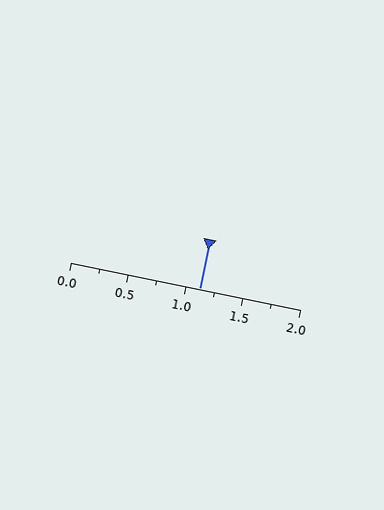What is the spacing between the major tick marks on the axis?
The major ticks are spaced 0.5 apart.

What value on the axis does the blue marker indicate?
The marker indicates approximately 1.12.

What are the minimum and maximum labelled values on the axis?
The axis runs from 0.0 to 2.0.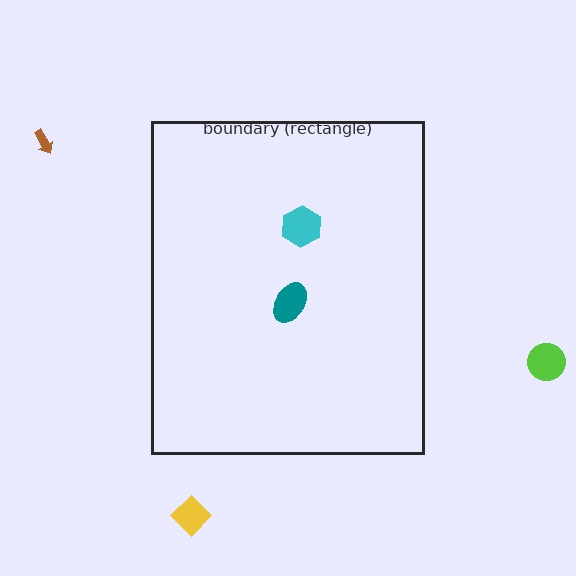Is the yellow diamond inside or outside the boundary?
Outside.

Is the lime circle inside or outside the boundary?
Outside.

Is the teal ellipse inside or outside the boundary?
Inside.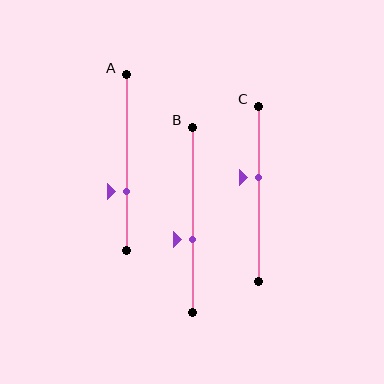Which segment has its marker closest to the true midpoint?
Segment C has its marker closest to the true midpoint.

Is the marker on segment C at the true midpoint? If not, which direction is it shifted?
No, the marker on segment C is shifted upward by about 9% of the segment length.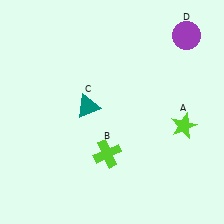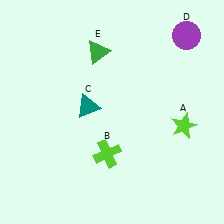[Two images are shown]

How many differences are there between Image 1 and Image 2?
There is 1 difference between the two images.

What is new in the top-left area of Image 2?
A green triangle (E) was added in the top-left area of Image 2.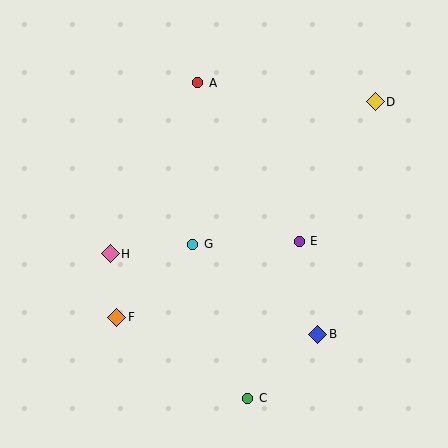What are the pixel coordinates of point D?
Point D is at (375, 102).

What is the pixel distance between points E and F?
The distance between E and F is 198 pixels.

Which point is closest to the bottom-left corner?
Point F is closest to the bottom-left corner.